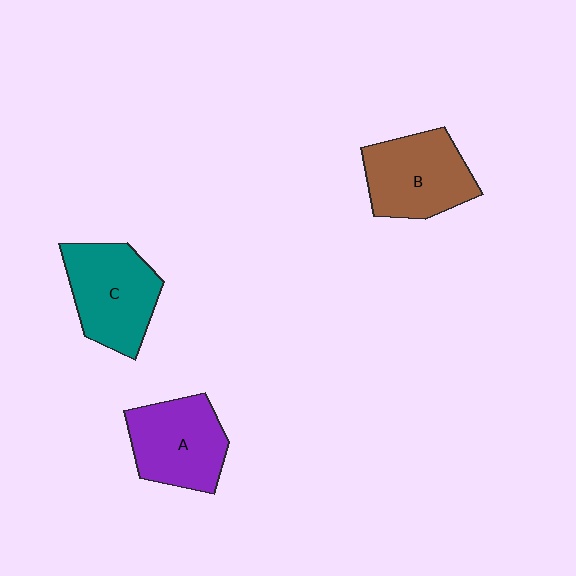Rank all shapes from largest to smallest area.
From largest to smallest: C (teal), B (brown), A (purple).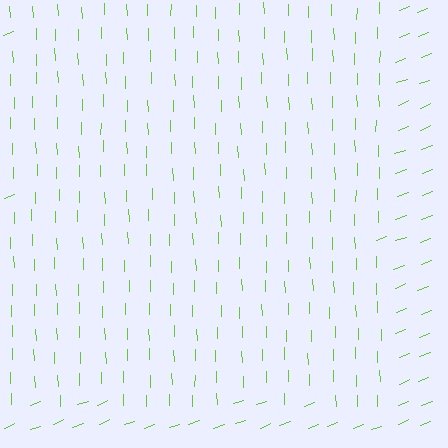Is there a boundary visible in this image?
Yes, there is a texture boundary formed by a change in line orientation.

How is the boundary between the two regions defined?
The boundary is defined purely by a change in line orientation (approximately 70 degrees difference). All lines are the same color and thickness.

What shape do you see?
I see a rectangle.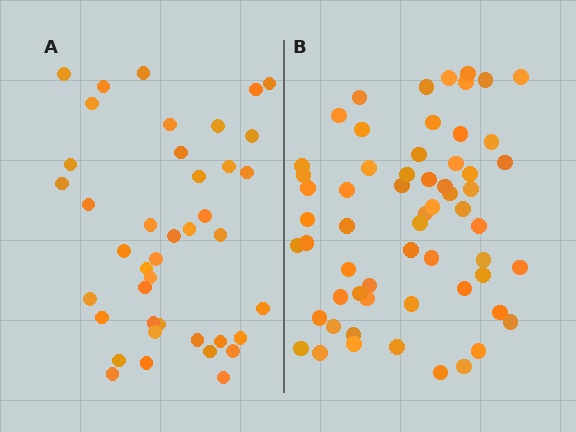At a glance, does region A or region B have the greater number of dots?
Region B (the right region) has more dots.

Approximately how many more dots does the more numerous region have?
Region B has approximately 20 more dots than region A.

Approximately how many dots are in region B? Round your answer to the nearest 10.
About 60 dots.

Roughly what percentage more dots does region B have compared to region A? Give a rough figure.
About 45% more.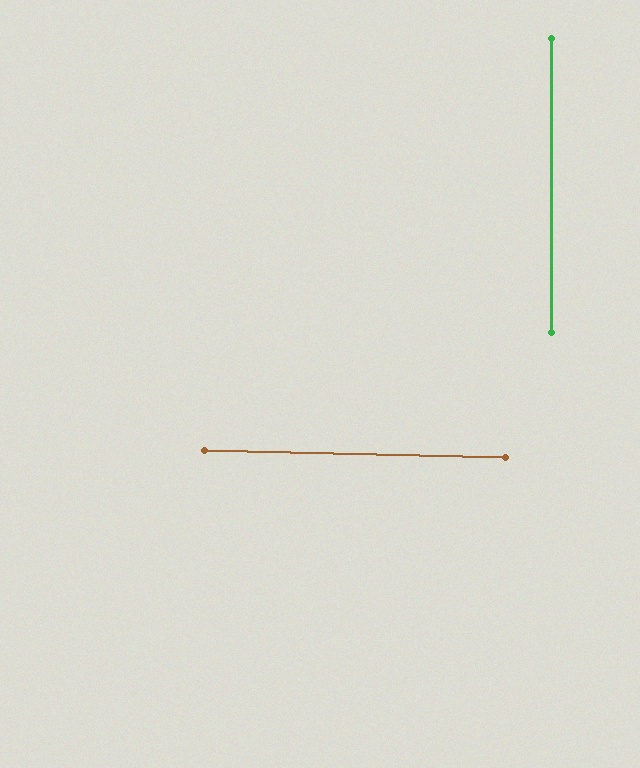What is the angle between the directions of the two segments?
Approximately 89 degrees.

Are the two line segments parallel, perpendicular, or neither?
Perpendicular — they meet at approximately 89°.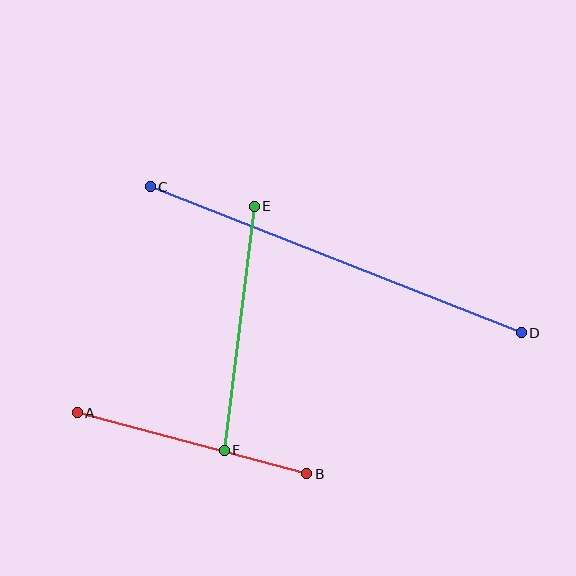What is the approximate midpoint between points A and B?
The midpoint is at approximately (192, 443) pixels.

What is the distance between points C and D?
The distance is approximately 399 pixels.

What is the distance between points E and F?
The distance is approximately 245 pixels.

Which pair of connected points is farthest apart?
Points C and D are farthest apart.